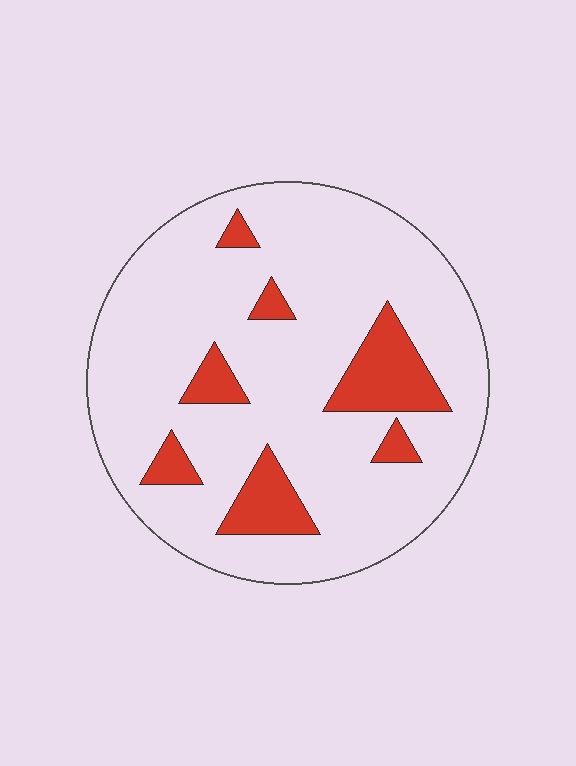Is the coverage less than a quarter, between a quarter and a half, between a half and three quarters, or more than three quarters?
Less than a quarter.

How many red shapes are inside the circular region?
7.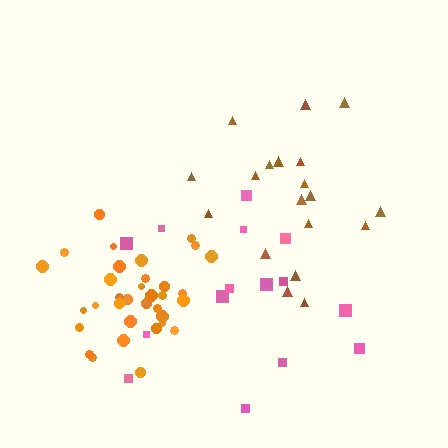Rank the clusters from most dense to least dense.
orange, brown, pink.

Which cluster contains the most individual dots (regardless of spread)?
Orange (34).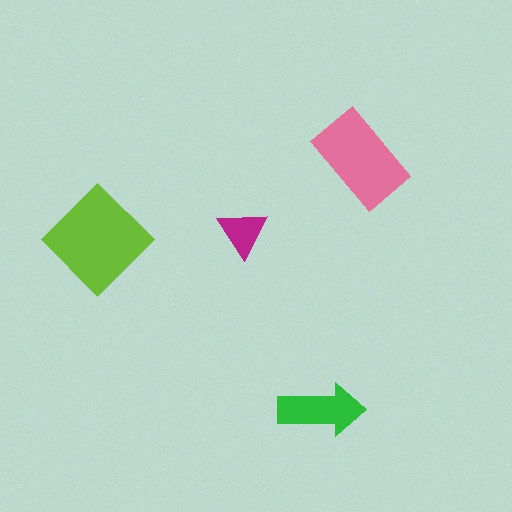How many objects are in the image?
There are 4 objects in the image.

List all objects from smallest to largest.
The magenta triangle, the green arrow, the pink rectangle, the lime diamond.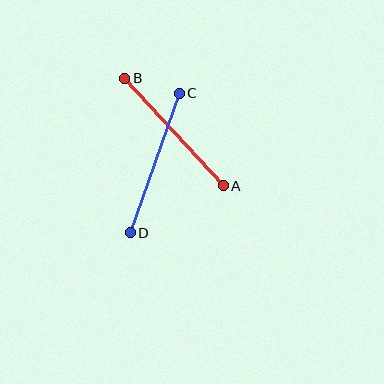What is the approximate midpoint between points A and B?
The midpoint is at approximately (174, 132) pixels.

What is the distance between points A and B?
The distance is approximately 146 pixels.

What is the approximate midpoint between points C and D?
The midpoint is at approximately (155, 163) pixels.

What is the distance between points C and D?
The distance is approximately 148 pixels.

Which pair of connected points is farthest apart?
Points C and D are farthest apart.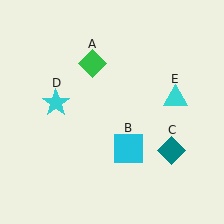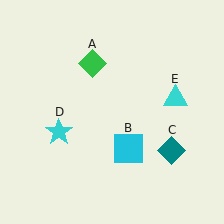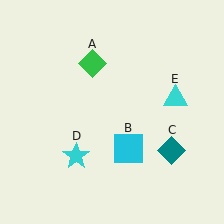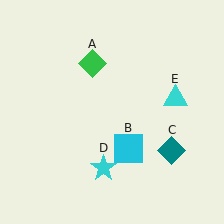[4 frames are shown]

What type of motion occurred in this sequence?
The cyan star (object D) rotated counterclockwise around the center of the scene.